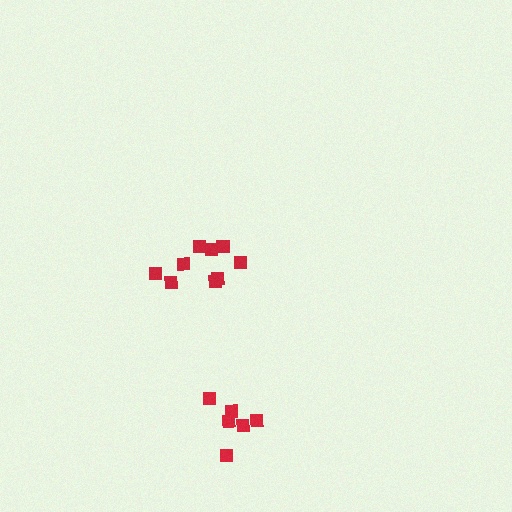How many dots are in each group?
Group 1: 9 dots, Group 2: 6 dots (15 total).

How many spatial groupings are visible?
There are 2 spatial groupings.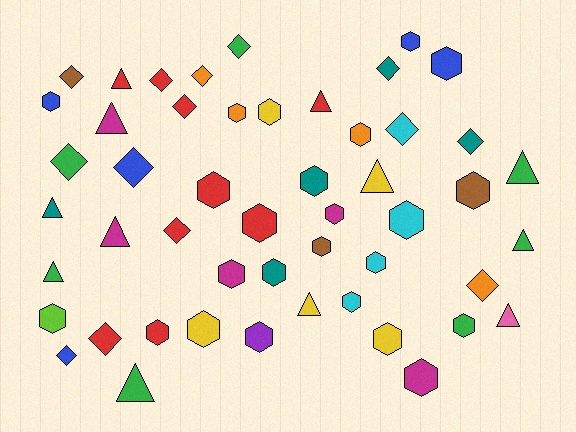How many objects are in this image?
There are 50 objects.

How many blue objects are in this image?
There are 5 blue objects.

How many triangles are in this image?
There are 12 triangles.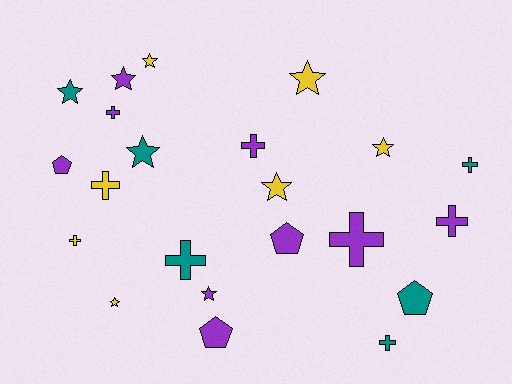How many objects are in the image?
There are 22 objects.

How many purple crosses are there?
There are 4 purple crosses.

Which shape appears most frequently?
Star, with 9 objects.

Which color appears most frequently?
Purple, with 9 objects.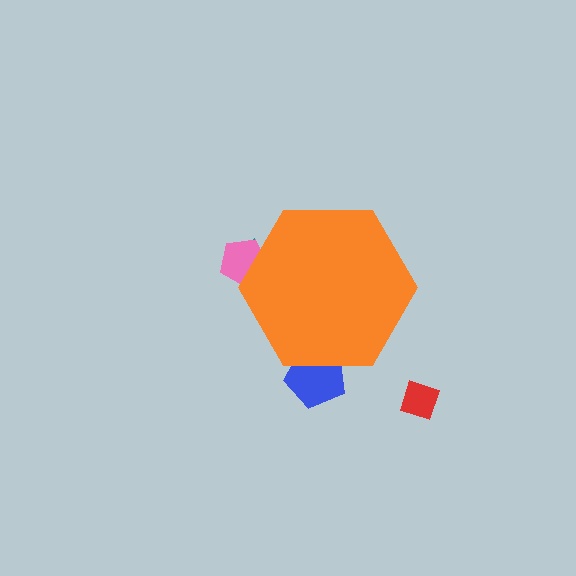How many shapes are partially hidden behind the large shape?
3 shapes are partially hidden.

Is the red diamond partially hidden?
No, the red diamond is fully visible.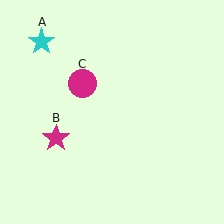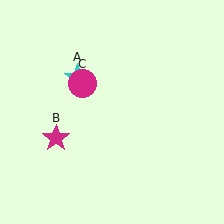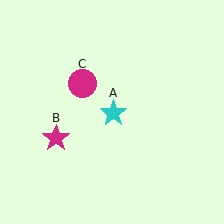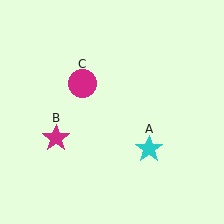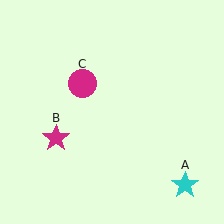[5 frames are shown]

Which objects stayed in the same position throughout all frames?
Magenta star (object B) and magenta circle (object C) remained stationary.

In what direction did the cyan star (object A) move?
The cyan star (object A) moved down and to the right.